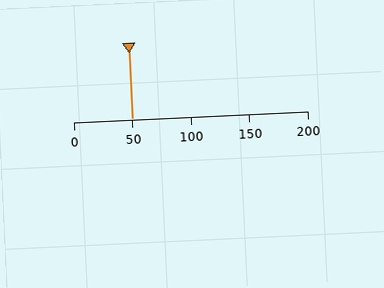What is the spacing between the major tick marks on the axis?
The major ticks are spaced 50 apart.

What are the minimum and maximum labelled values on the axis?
The axis runs from 0 to 200.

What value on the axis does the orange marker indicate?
The marker indicates approximately 50.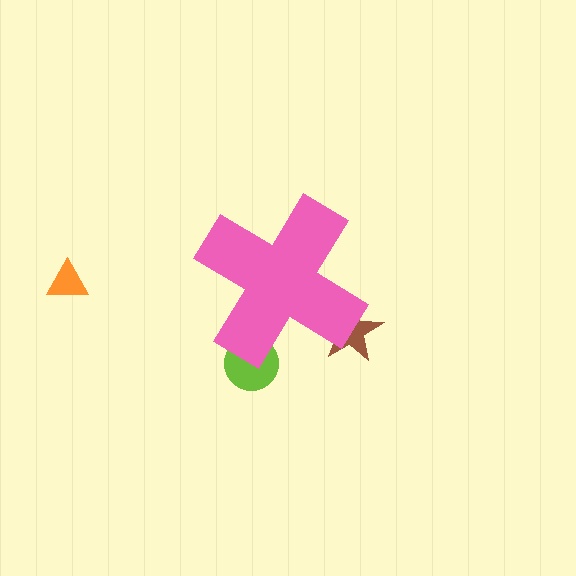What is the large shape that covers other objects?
A pink cross.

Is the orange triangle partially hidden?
No, the orange triangle is fully visible.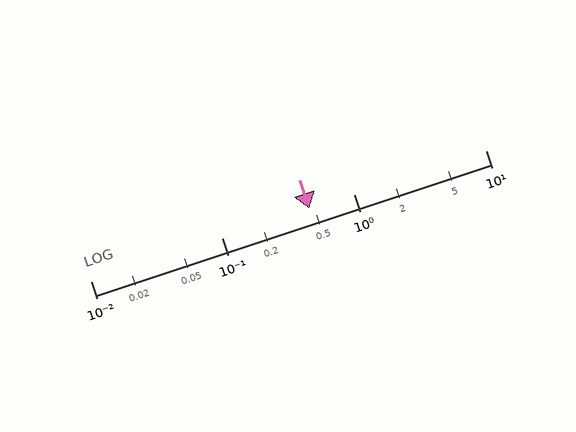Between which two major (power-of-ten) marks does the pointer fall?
The pointer is between 0.1 and 1.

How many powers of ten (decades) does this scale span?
The scale spans 3 decades, from 0.01 to 10.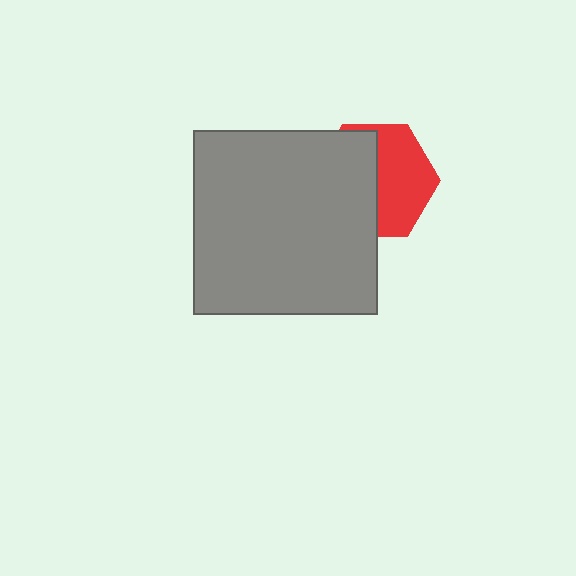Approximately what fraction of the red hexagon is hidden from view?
Roughly 50% of the red hexagon is hidden behind the gray square.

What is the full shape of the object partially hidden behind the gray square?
The partially hidden object is a red hexagon.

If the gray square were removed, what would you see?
You would see the complete red hexagon.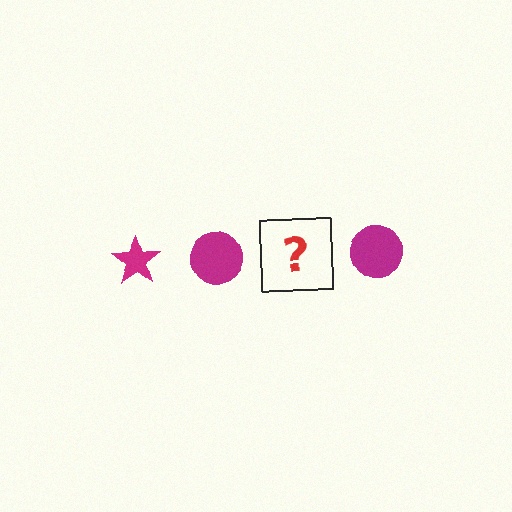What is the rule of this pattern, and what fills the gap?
The rule is that the pattern cycles through star, circle shapes in magenta. The gap should be filled with a magenta star.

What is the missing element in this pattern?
The missing element is a magenta star.